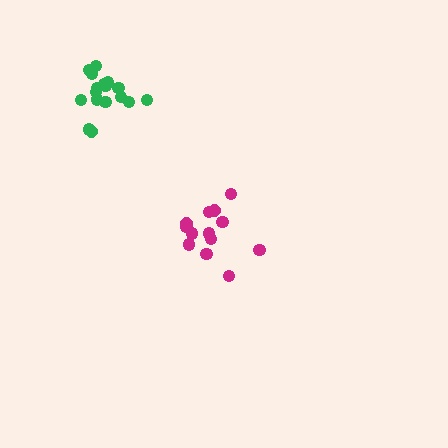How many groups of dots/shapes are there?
There are 2 groups.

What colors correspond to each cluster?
The clusters are colored: magenta, green.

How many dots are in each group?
Group 1: 14 dots, Group 2: 17 dots (31 total).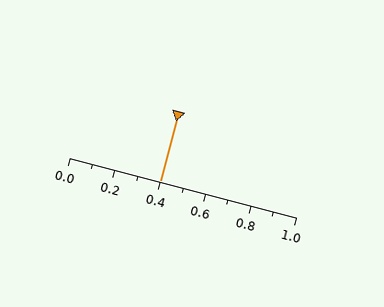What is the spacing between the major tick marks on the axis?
The major ticks are spaced 0.2 apart.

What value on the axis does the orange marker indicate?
The marker indicates approximately 0.4.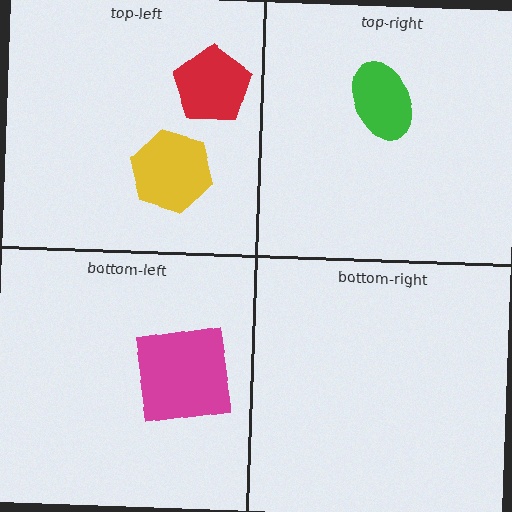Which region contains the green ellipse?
The top-right region.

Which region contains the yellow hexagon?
The top-left region.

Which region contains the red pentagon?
The top-left region.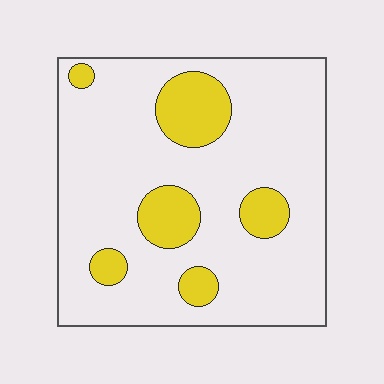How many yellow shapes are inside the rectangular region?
6.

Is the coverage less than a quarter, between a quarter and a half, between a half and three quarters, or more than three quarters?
Less than a quarter.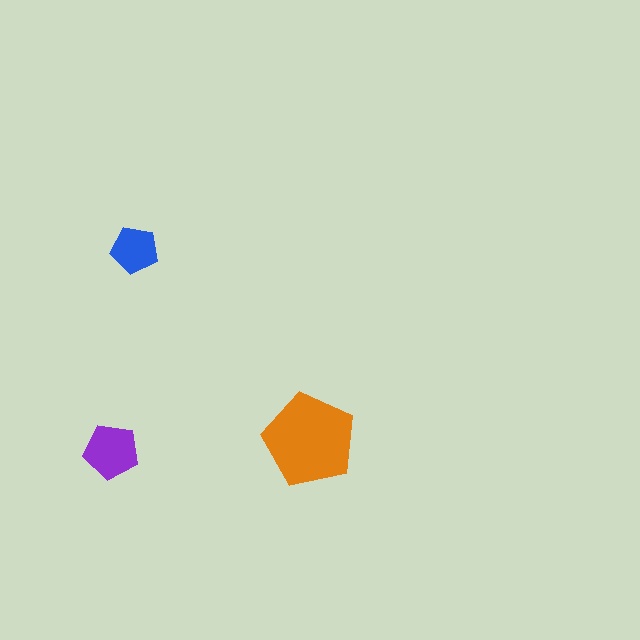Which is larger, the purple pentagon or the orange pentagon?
The orange one.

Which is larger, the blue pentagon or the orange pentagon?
The orange one.